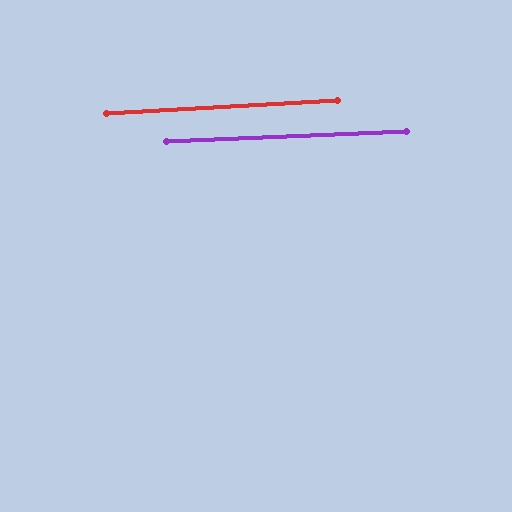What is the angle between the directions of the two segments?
Approximately 1 degree.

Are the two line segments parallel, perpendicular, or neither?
Parallel — their directions differ by only 1.1°.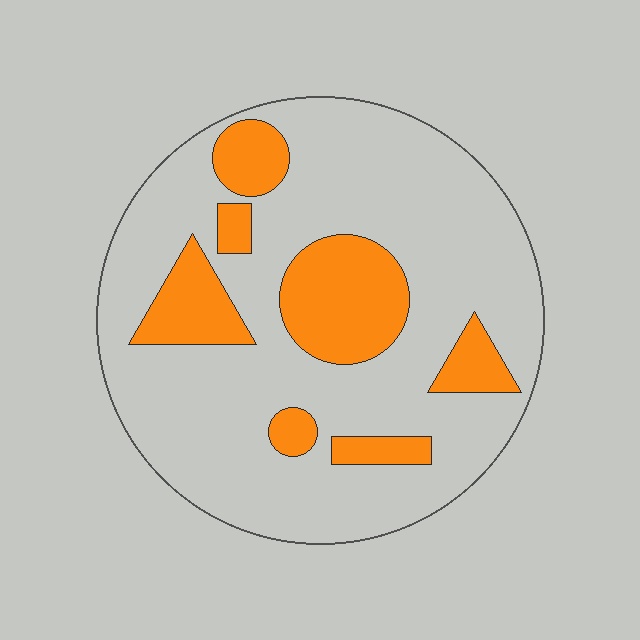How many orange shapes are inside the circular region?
7.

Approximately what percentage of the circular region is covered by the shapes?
Approximately 25%.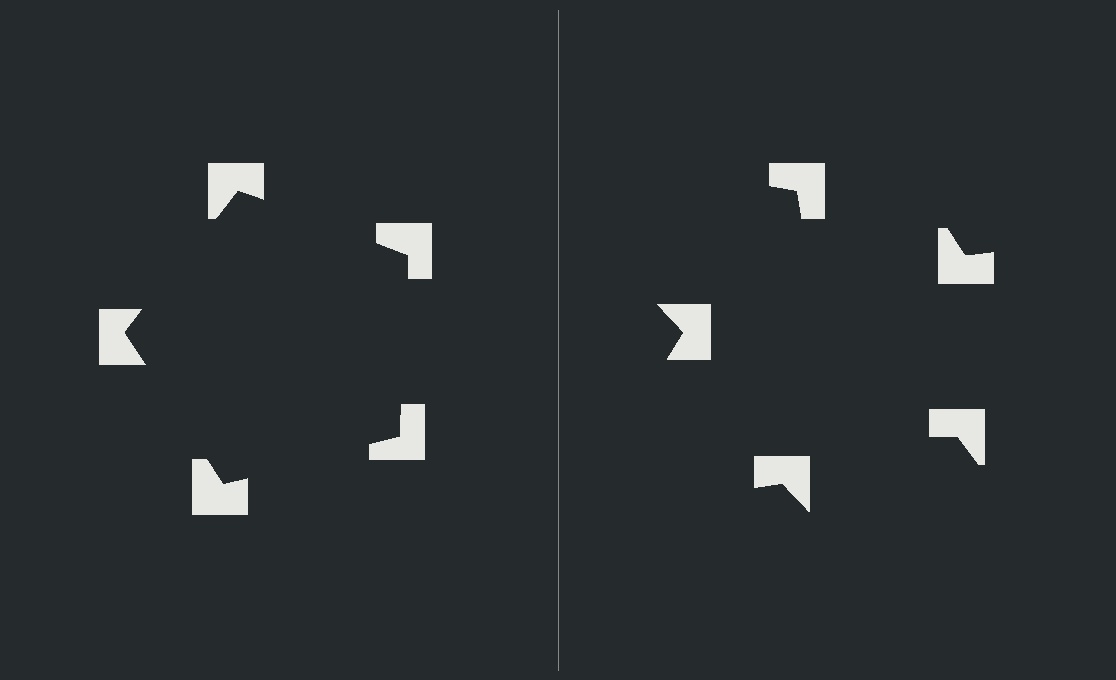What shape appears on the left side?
An illusory pentagon.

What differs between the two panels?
The notched squares are positioned identically on both sides; only the wedge orientations differ. On the left they align to a pentagon; on the right they are misaligned.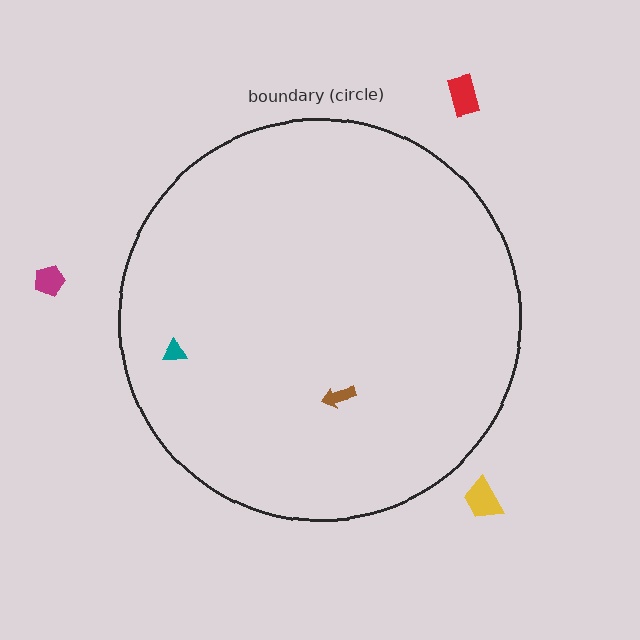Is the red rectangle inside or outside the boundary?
Outside.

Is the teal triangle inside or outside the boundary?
Inside.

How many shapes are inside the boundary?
2 inside, 3 outside.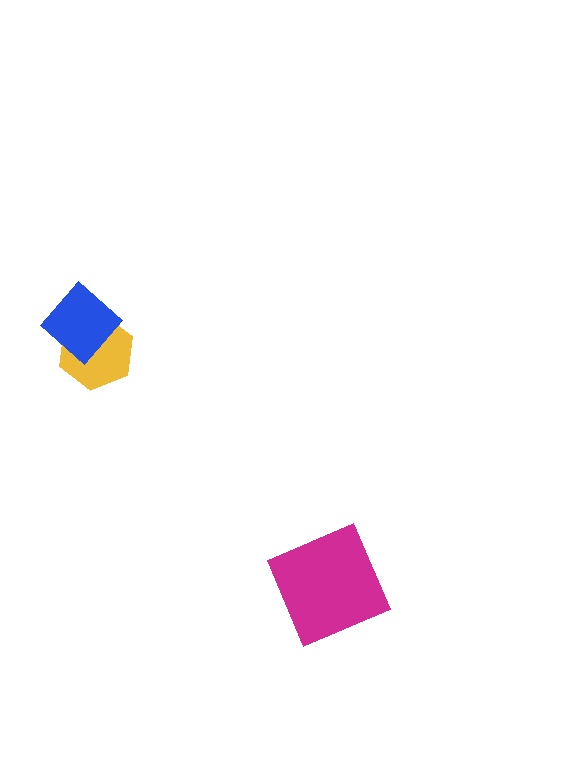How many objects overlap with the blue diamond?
1 object overlaps with the blue diamond.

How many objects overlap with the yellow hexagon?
1 object overlaps with the yellow hexagon.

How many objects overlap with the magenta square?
0 objects overlap with the magenta square.